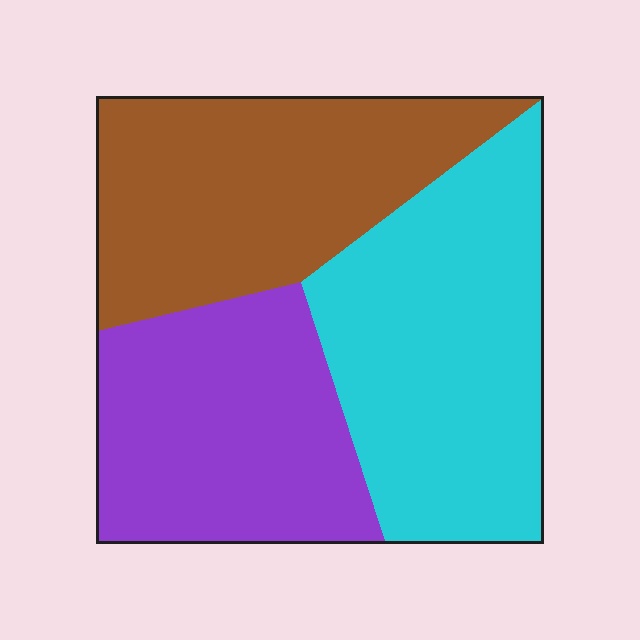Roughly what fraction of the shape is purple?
Purple takes up between a quarter and a half of the shape.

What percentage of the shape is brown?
Brown covers around 35% of the shape.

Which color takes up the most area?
Cyan, at roughly 35%.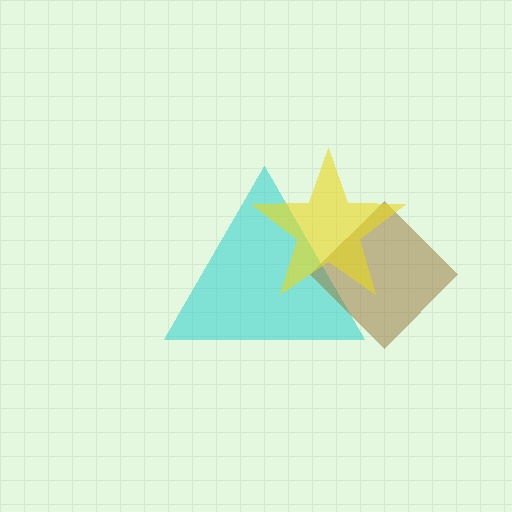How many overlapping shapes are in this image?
There are 3 overlapping shapes in the image.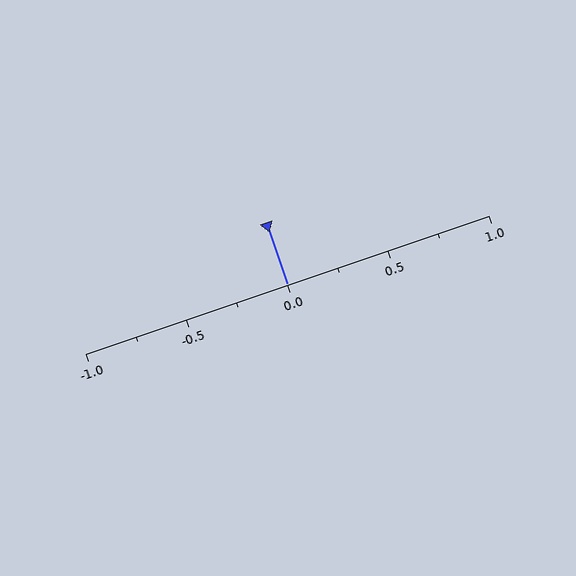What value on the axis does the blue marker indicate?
The marker indicates approximately 0.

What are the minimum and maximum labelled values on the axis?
The axis runs from -1.0 to 1.0.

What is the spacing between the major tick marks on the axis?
The major ticks are spaced 0.5 apart.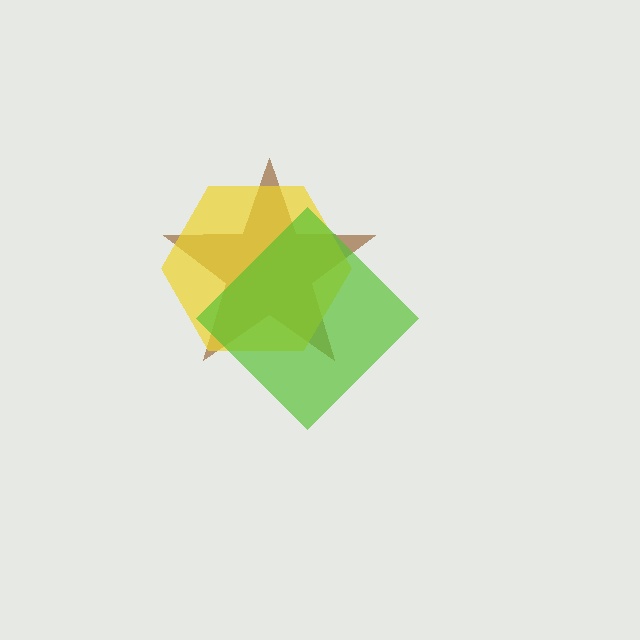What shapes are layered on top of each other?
The layered shapes are: a brown star, a yellow hexagon, a lime diamond.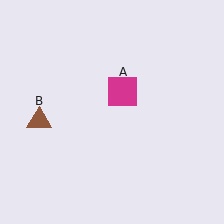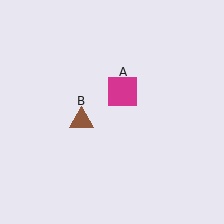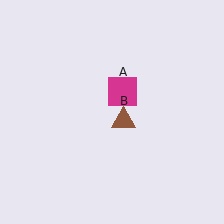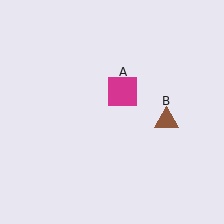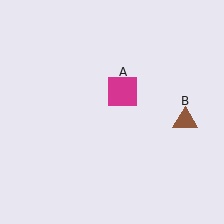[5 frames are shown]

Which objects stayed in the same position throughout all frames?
Magenta square (object A) remained stationary.